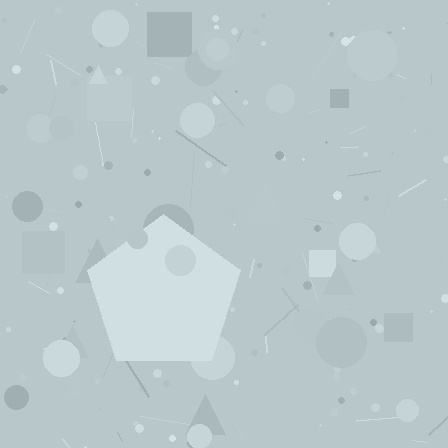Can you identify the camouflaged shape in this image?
The camouflaged shape is a pentagon.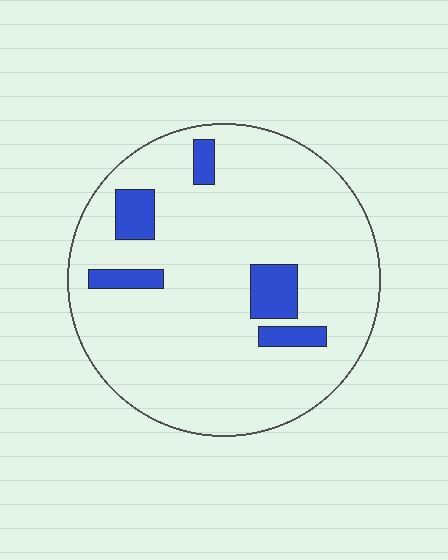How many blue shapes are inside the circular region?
5.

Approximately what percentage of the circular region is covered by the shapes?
Approximately 10%.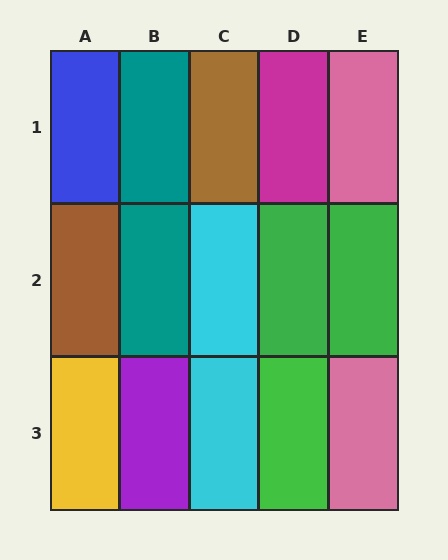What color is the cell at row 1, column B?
Teal.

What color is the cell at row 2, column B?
Teal.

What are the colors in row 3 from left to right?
Yellow, purple, cyan, green, pink.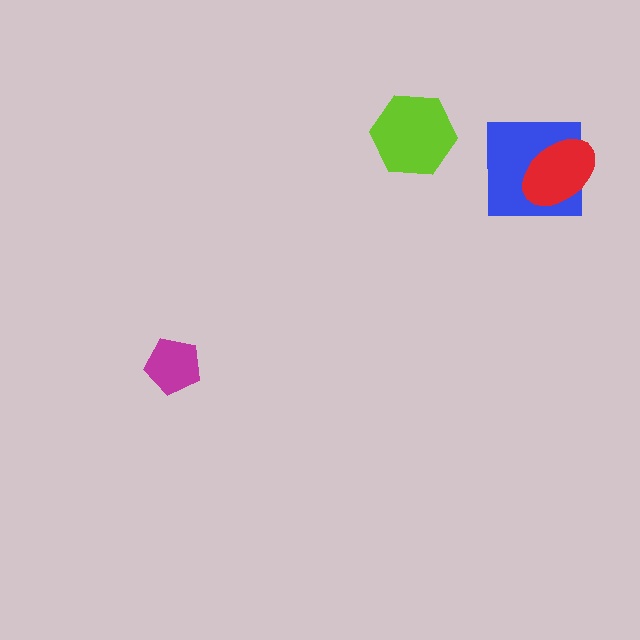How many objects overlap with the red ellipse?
1 object overlaps with the red ellipse.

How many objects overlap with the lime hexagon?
0 objects overlap with the lime hexagon.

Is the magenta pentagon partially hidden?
No, no other shape covers it.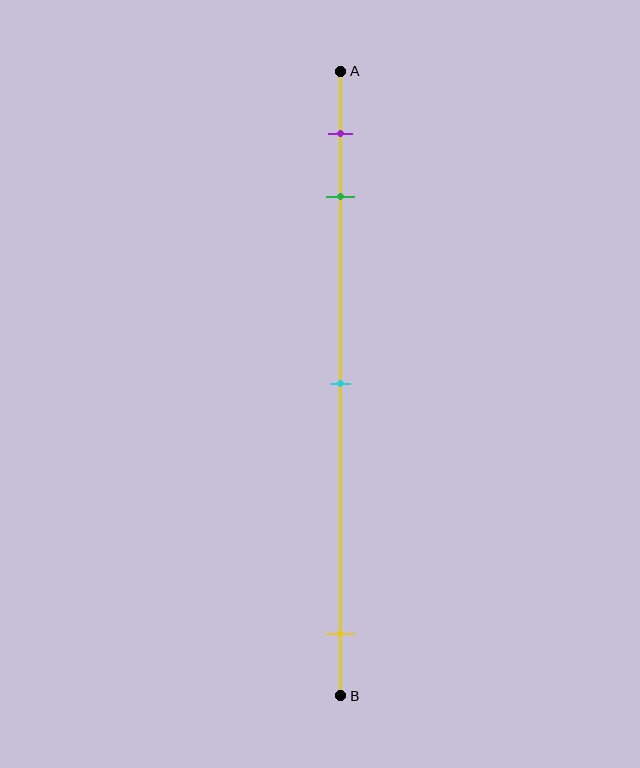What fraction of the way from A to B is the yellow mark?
The yellow mark is approximately 90% (0.9) of the way from A to B.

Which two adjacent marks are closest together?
The purple and green marks are the closest adjacent pair.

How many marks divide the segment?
There are 4 marks dividing the segment.